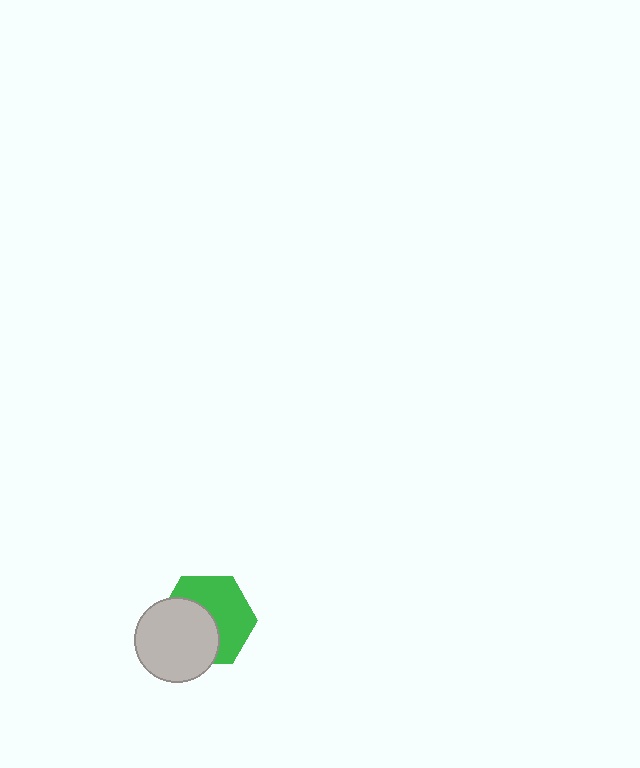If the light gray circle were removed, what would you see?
You would see the complete green hexagon.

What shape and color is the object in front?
The object in front is a light gray circle.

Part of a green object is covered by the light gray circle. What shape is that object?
It is a hexagon.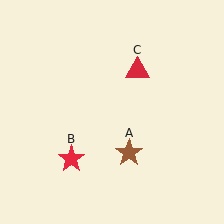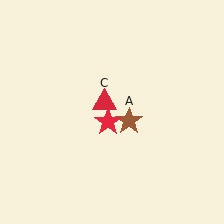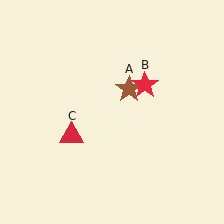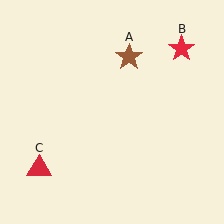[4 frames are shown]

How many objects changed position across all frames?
3 objects changed position: brown star (object A), red star (object B), red triangle (object C).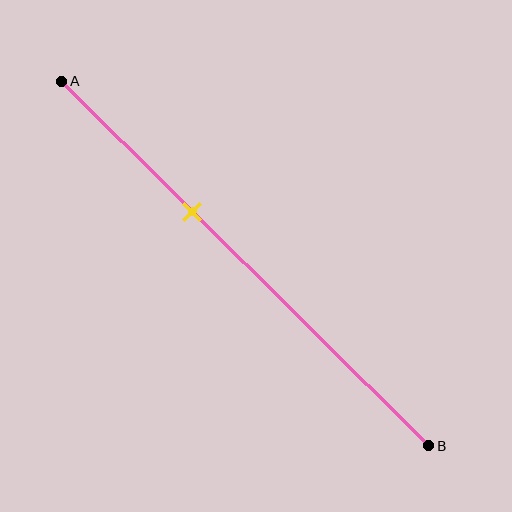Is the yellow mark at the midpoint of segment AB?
No, the mark is at about 35% from A, not at the 50% midpoint.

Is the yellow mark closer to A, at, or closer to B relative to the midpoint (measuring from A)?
The yellow mark is closer to point A than the midpoint of segment AB.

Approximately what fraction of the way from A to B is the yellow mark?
The yellow mark is approximately 35% of the way from A to B.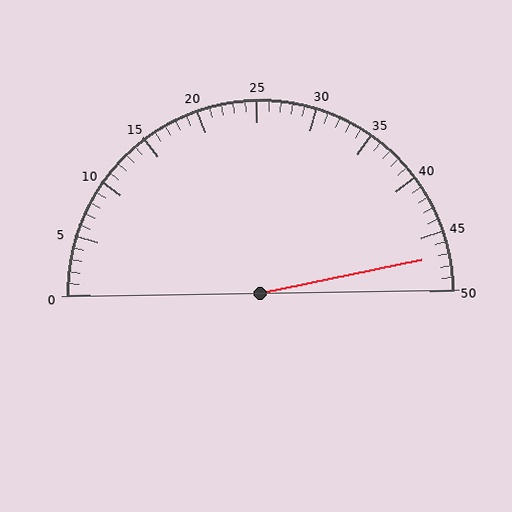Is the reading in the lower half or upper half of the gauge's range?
The reading is in the upper half of the range (0 to 50).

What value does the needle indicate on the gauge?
The needle indicates approximately 47.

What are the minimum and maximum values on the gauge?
The gauge ranges from 0 to 50.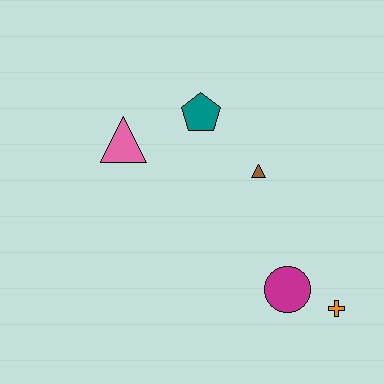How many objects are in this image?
There are 5 objects.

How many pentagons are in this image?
There is 1 pentagon.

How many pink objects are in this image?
There is 1 pink object.